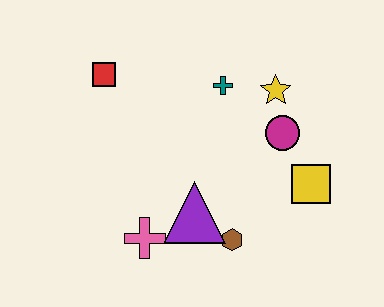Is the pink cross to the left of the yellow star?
Yes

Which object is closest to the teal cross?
The yellow star is closest to the teal cross.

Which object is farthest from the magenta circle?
The red square is farthest from the magenta circle.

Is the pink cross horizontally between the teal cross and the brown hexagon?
No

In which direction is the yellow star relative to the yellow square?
The yellow star is above the yellow square.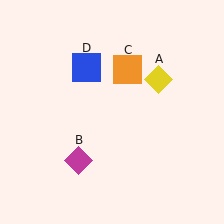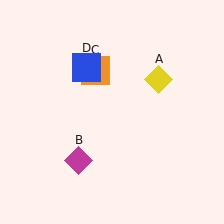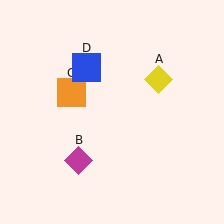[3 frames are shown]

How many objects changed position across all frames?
1 object changed position: orange square (object C).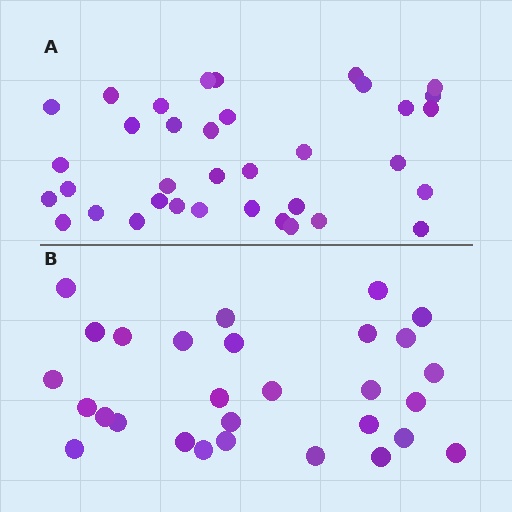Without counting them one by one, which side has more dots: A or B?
Region A (the top region) has more dots.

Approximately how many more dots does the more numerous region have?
Region A has roughly 8 or so more dots than region B.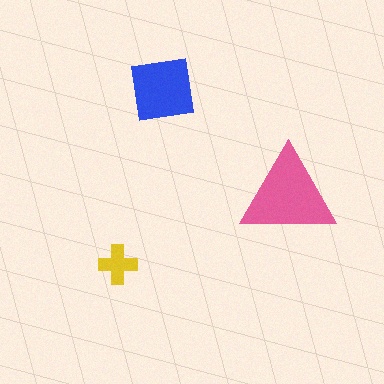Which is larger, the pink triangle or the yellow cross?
The pink triangle.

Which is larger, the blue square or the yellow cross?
The blue square.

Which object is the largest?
The pink triangle.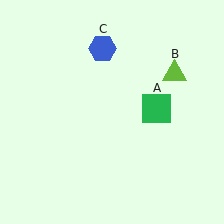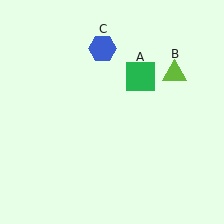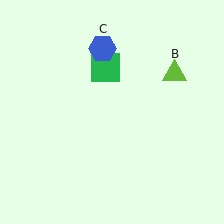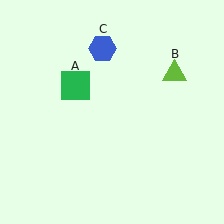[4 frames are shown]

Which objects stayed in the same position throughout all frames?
Lime triangle (object B) and blue hexagon (object C) remained stationary.